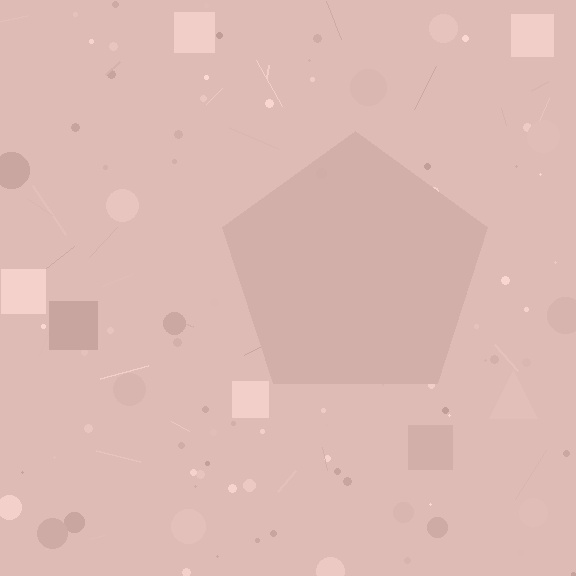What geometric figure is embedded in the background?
A pentagon is embedded in the background.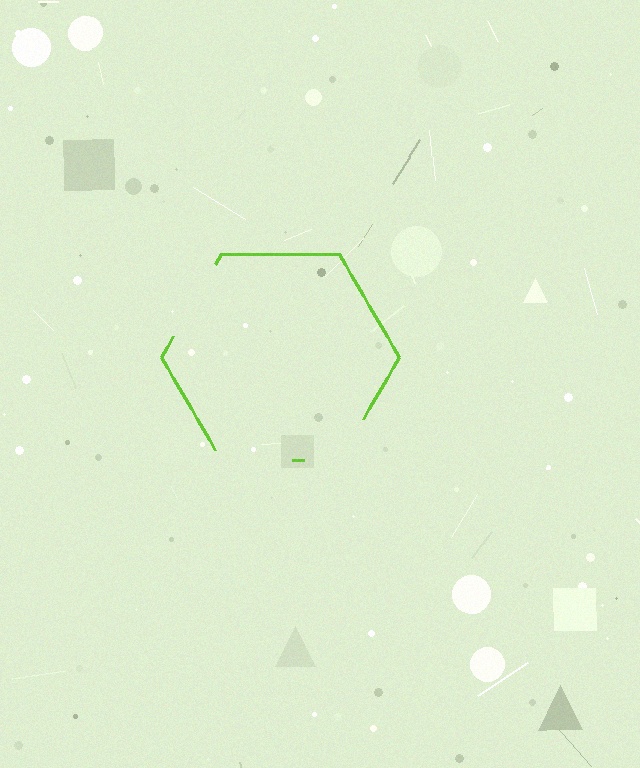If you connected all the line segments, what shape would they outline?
They would outline a hexagon.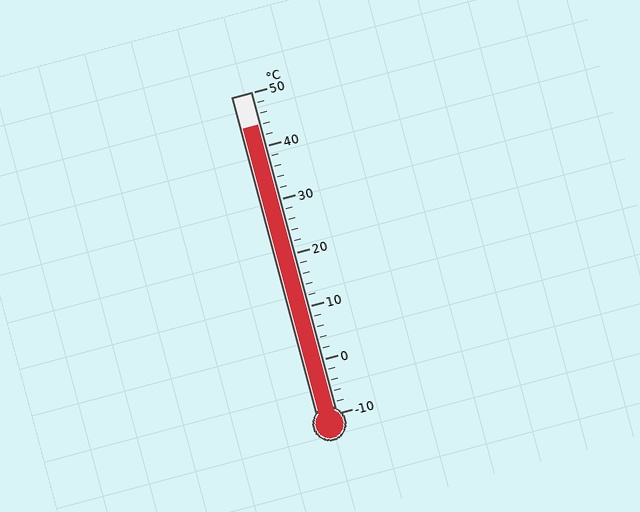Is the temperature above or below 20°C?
The temperature is above 20°C.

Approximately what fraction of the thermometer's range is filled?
The thermometer is filled to approximately 90% of its range.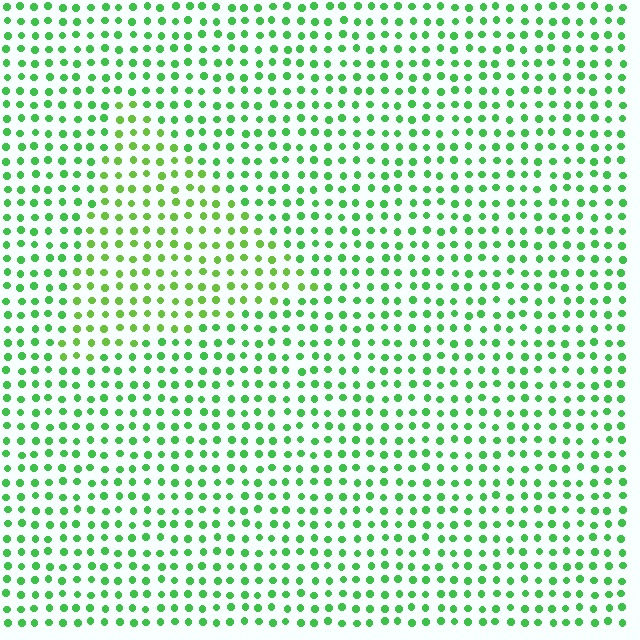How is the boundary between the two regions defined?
The boundary is defined purely by a slight shift in hue (about 25 degrees). Spacing, size, and orientation are identical on both sides.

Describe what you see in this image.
The image is filled with small green elements in a uniform arrangement. A triangle-shaped region is visible where the elements are tinted to a slightly different hue, forming a subtle color boundary.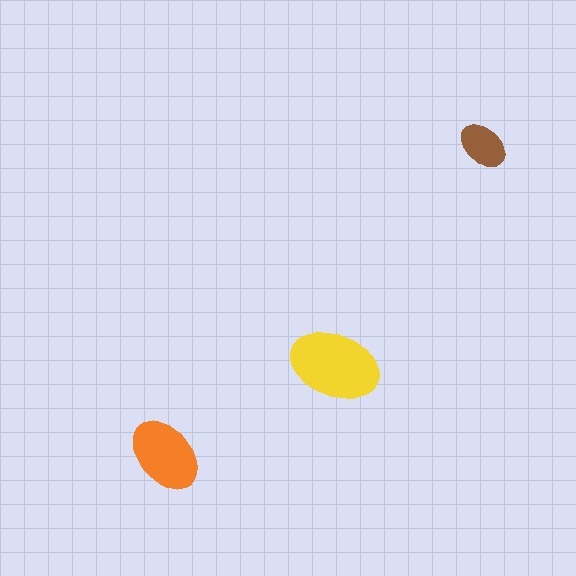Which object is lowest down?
The orange ellipse is bottommost.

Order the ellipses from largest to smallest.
the yellow one, the orange one, the brown one.